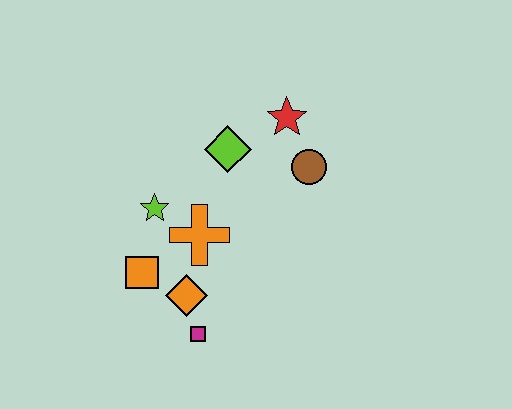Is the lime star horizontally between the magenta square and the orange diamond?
No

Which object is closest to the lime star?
The orange cross is closest to the lime star.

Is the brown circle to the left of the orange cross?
No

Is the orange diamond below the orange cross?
Yes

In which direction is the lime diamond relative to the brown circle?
The lime diamond is to the left of the brown circle.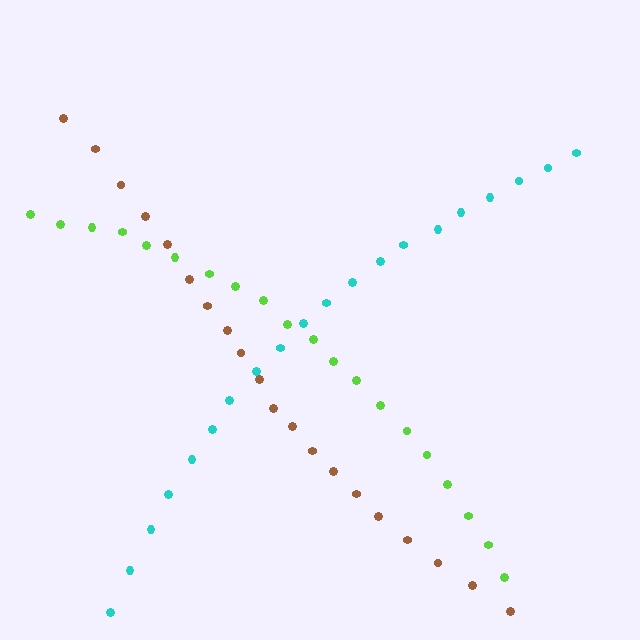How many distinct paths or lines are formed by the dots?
There are 3 distinct paths.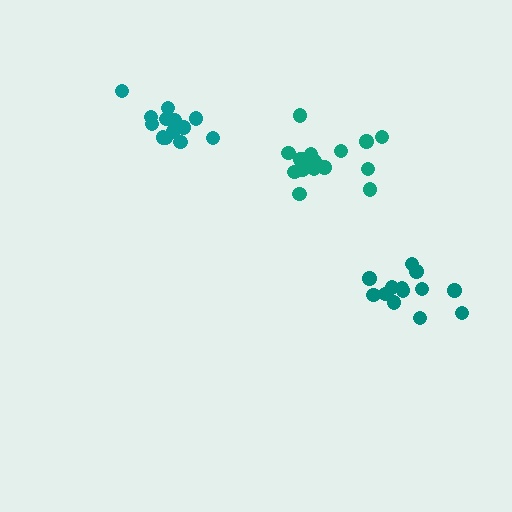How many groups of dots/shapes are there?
There are 3 groups.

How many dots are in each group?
Group 1: 13 dots, Group 2: 13 dots, Group 3: 16 dots (42 total).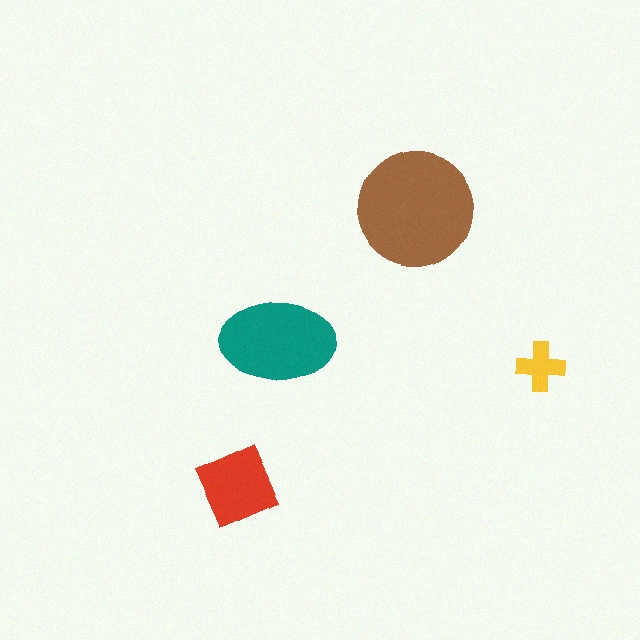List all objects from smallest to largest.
The yellow cross, the red square, the teal ellipse, the brown circle.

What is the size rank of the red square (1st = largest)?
3rd.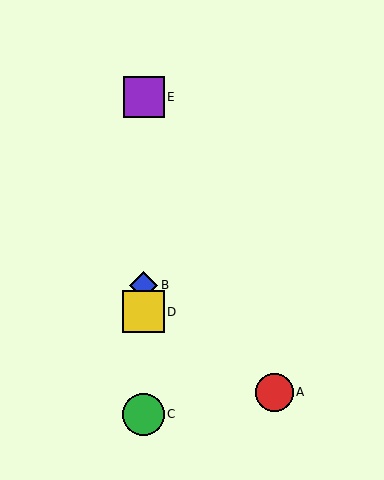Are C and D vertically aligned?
Yes, both are at x≈144.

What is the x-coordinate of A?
Object A is at x≈274.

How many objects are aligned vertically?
4 objects (B, C, D, E) are aligned vertically.